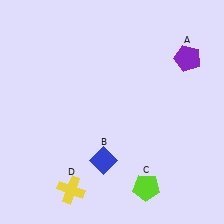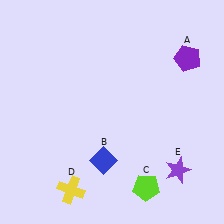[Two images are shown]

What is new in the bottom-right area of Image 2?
A purple star (E) was added in the bottom-right area of Image 2.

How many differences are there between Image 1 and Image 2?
There is 1 difference between the two images.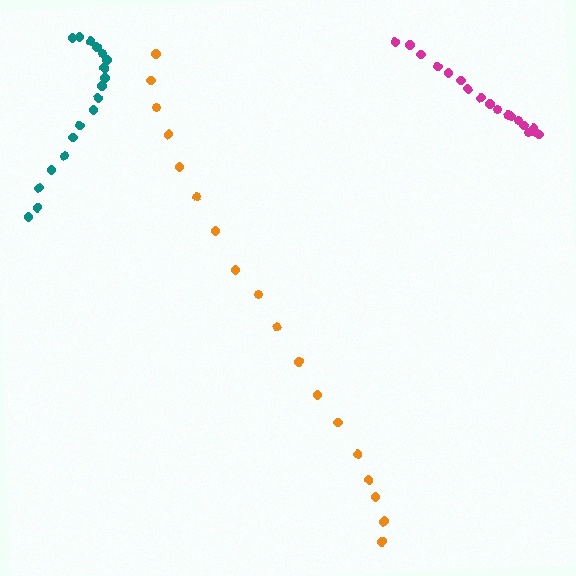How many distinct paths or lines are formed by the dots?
There are 3 distinct paths.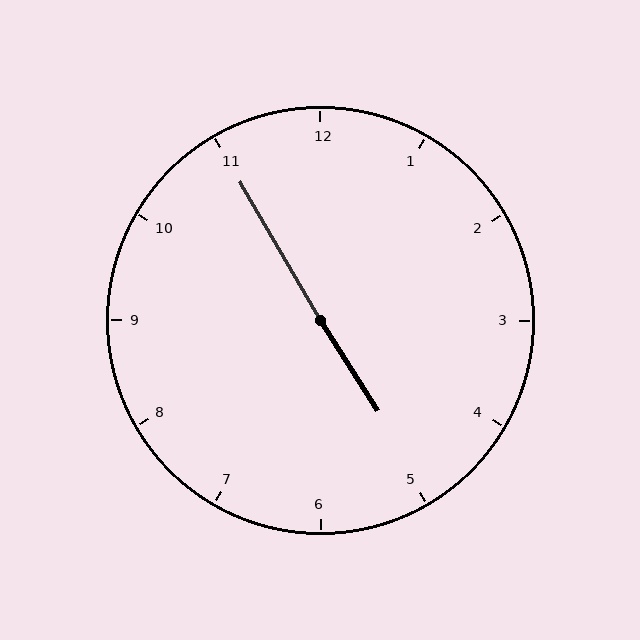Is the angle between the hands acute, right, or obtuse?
It is obtuse.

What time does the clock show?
4:55.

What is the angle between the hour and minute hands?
Approximately 178 degrees.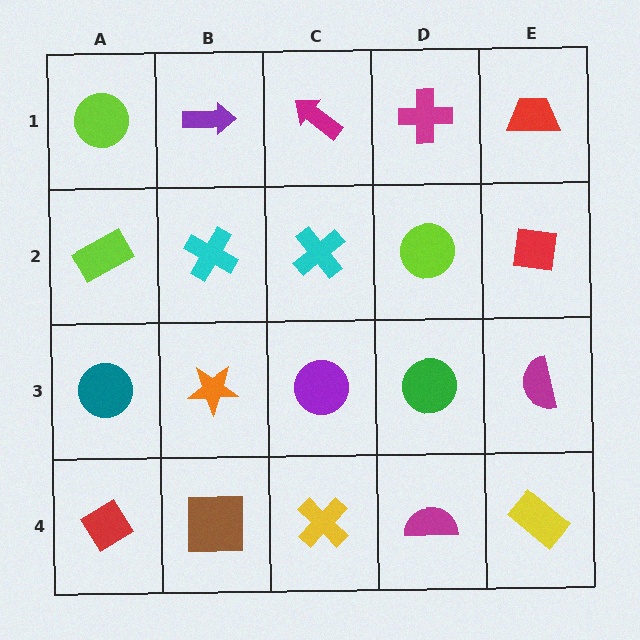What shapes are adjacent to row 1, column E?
A red square (row 2, column E), a magenta cross (row 1, column D).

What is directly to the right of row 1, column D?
A red trapezoid.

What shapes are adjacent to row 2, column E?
A red trapezoid (row 1, column E), a magenta semicircle (row 3, column E), a lime circle (row 2, column D).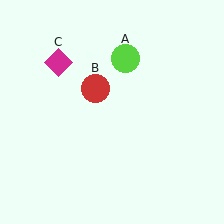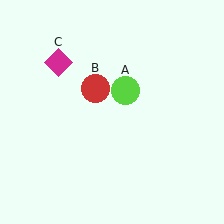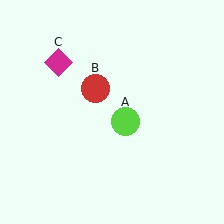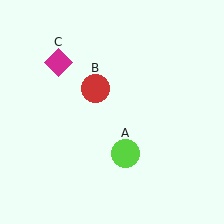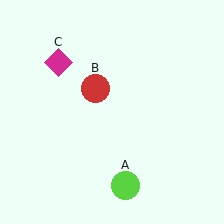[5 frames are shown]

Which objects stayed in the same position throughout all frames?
Red circle (object B) and magenta diamond (object C) remained stationary.